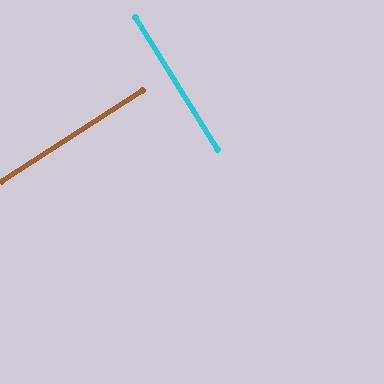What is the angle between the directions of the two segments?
Approximately 89 degrees.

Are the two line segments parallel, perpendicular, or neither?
Perpendicular — they meet at approximately 89°.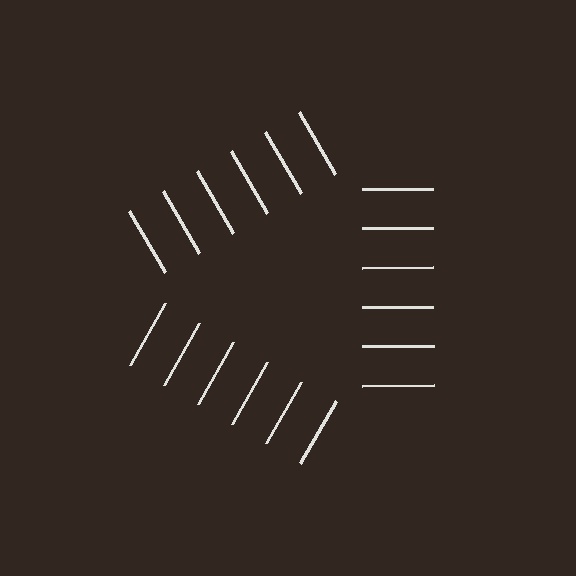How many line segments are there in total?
18 — 6 along each of the 3 edges.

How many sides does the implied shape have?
3 sides — the line-ends trace a triangle.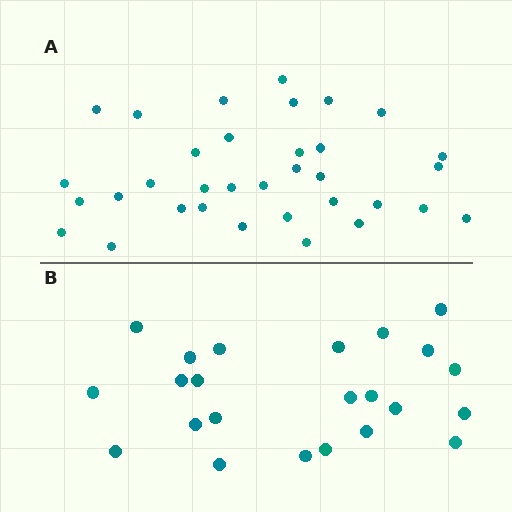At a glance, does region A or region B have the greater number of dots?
Region A (the top region) has more dots.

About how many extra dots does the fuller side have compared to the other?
Region A has roughly 12 or so more dots than region B.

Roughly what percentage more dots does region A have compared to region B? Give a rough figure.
About 50% more.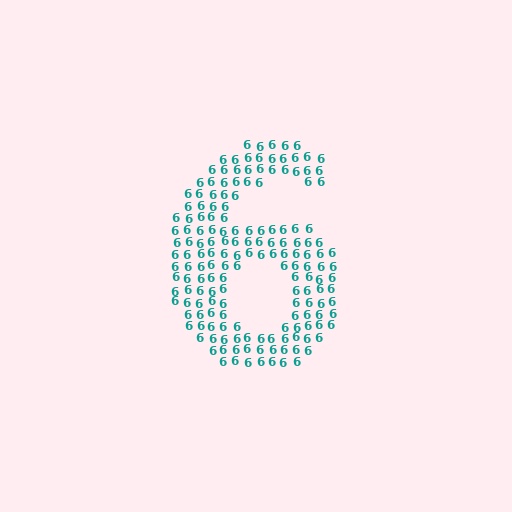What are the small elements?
The small elements are digit 6's.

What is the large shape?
The large shape is the digit 6.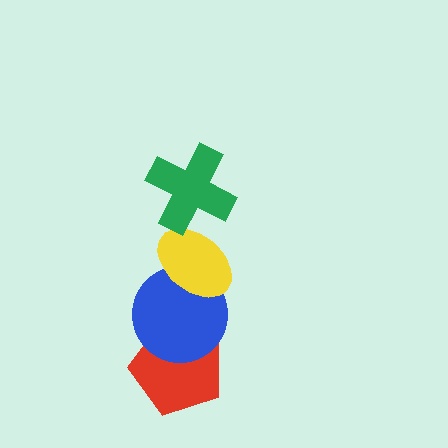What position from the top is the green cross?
The green cross is 1st from the top.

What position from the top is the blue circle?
The blue circle is 3rd from the top.